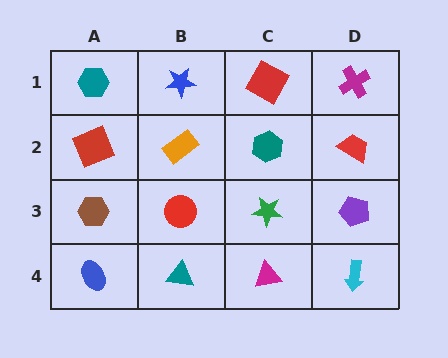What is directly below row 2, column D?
A purple pentagon.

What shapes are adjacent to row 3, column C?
A teal hexagon (row 2, column C), a magenta triangle (row 4, column C), a red circle (row 3, column B), a purple pentagon (row 3, column D).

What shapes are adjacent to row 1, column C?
A teal hexagon (row 2, column C), a blue star (row 1, column B), a magenta cross (row 1, column D).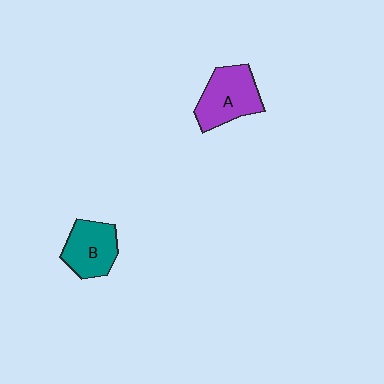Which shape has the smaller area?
Shape B (teal).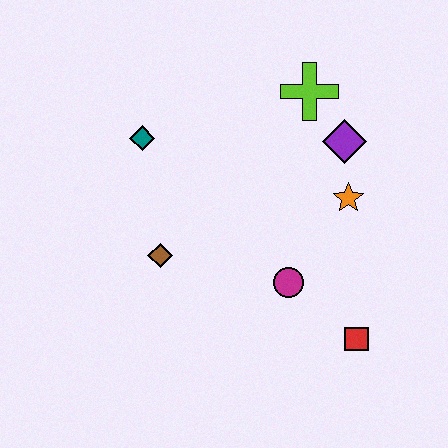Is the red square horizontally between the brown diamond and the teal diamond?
No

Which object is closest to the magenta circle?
The red square is closest to the magenta circle.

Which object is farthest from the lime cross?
The red square is farthest from the lime cross.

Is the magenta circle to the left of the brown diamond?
No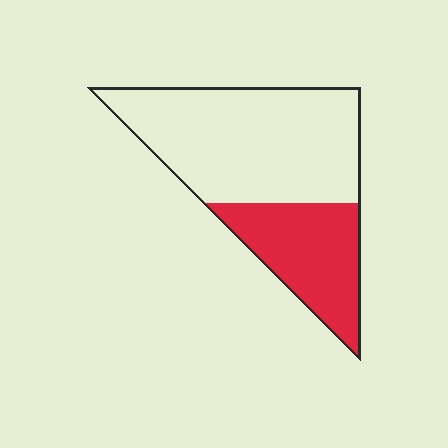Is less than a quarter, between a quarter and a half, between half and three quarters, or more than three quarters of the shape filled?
Between a quarter and a half.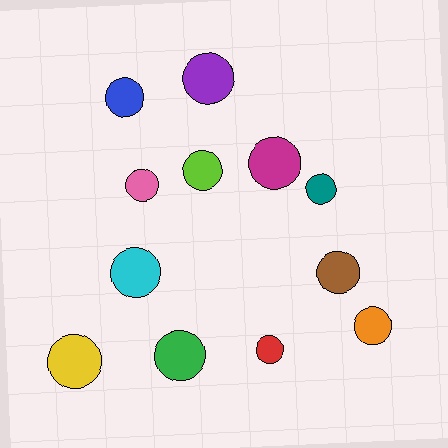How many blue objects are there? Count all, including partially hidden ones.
There is 1 blue object.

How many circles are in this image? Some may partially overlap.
There are 12 circles.